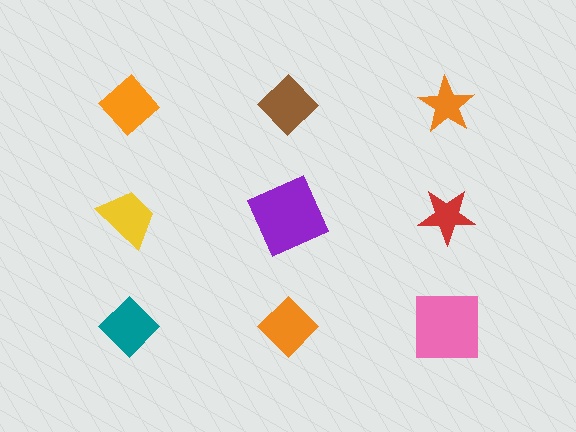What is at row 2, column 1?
A yellow trapezoid.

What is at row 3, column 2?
An orange diamond.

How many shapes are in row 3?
3 shapes.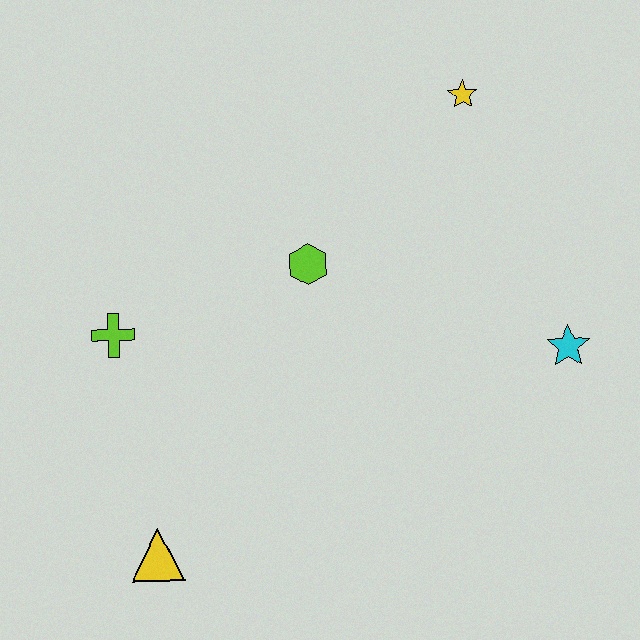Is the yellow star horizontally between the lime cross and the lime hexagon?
No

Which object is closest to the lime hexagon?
The lime cross is closest to the lime hexagon.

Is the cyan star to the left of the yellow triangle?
No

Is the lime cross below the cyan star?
No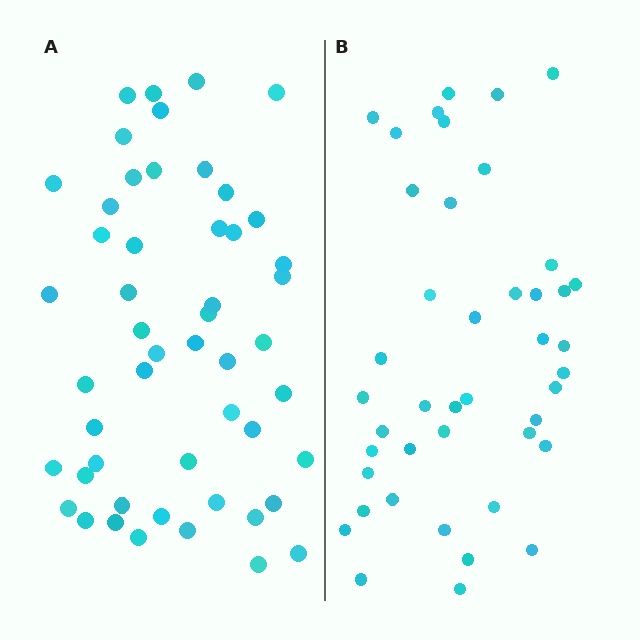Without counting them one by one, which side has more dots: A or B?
Region A (the left region) has more dots.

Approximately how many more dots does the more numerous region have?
Region A has roughly 8 or so more dots than region B.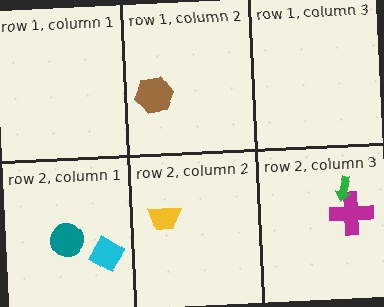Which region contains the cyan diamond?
The row 2, column 1 region.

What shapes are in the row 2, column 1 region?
The teal circle, the cyan diamond.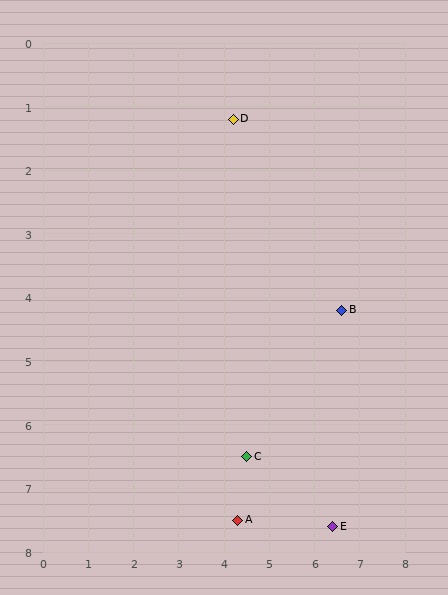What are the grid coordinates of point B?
Point B is at approximately (6.6, 4.2).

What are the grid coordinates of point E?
Point E is at approximately (6.4, 7.6).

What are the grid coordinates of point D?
Point D is at approximately (4.2, 1.2).